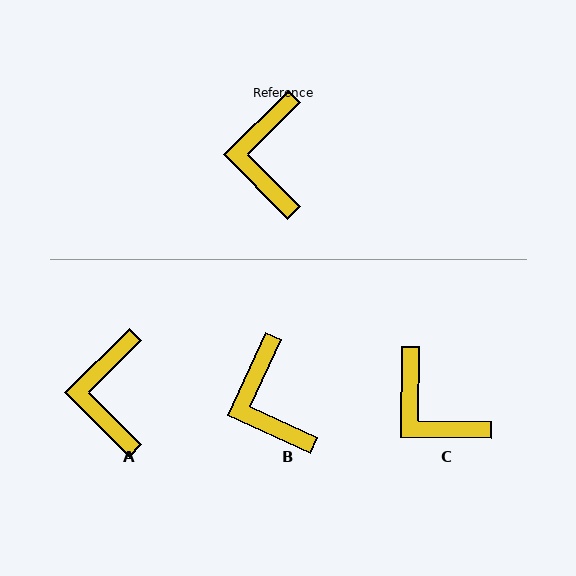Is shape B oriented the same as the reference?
No, it is off by about 21 degrees.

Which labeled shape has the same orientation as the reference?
A.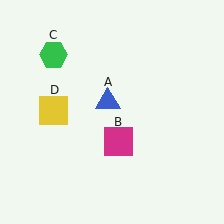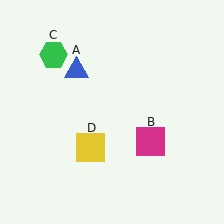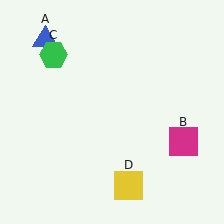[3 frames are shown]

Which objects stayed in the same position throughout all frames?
Green hexagon (object C) remained stationary.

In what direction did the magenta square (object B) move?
The magenta square (object B) moved right.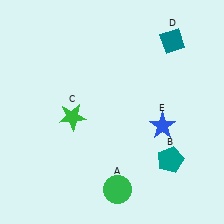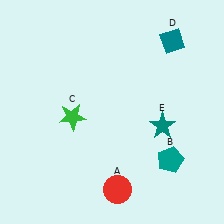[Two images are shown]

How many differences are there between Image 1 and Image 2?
There are 2 differences between the two images.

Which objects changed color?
A changed from green to red. E changed from blue to teal.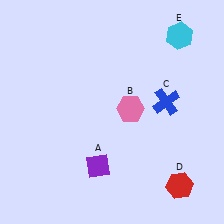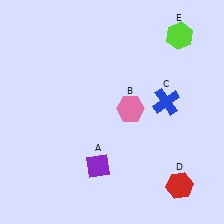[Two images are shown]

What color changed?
The hexagon (E) changed from cyan in Image 1 to lime in Image 2.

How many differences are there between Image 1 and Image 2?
There is 1 difference between the two images.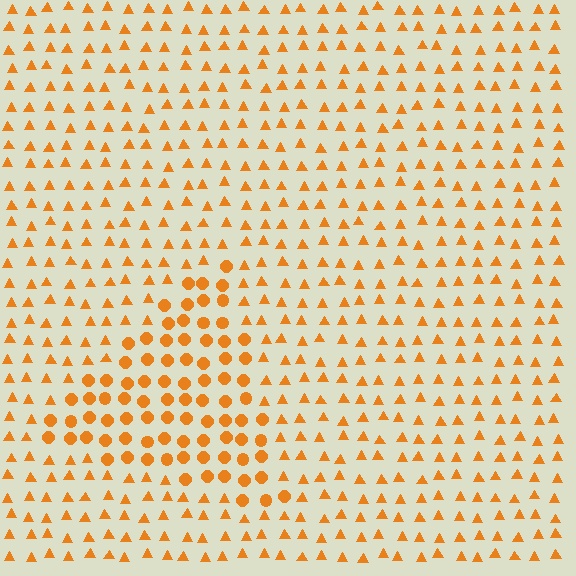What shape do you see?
I see a triangle.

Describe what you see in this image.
The image is filled with small orange elements arranged in a uniform grid. A triangle-shaped region contains circles, while the surrounding area contains triangles. The boundary is defined purely by the change in element shape.